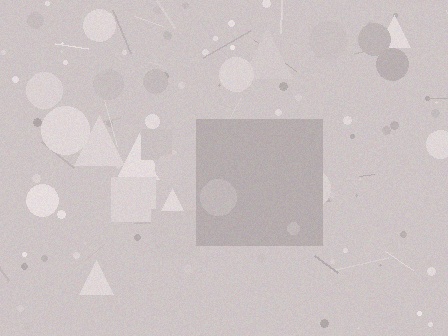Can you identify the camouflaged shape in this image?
The camouflaged shape is a square.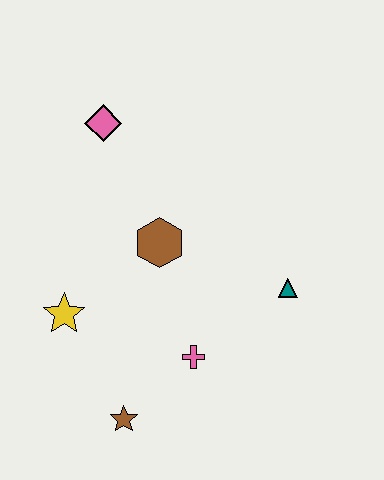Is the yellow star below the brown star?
No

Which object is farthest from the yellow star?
The teal triangle is farthest from the yellow star.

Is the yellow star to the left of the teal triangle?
Yes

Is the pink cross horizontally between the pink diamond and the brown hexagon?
No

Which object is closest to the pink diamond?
The brown hexagon is closest to the pink diamond.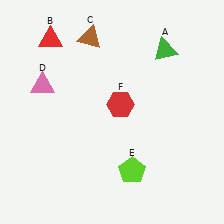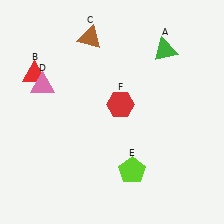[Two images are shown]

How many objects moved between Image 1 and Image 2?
1 object moved between the two images.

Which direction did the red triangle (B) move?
The red triangle (B) moved down.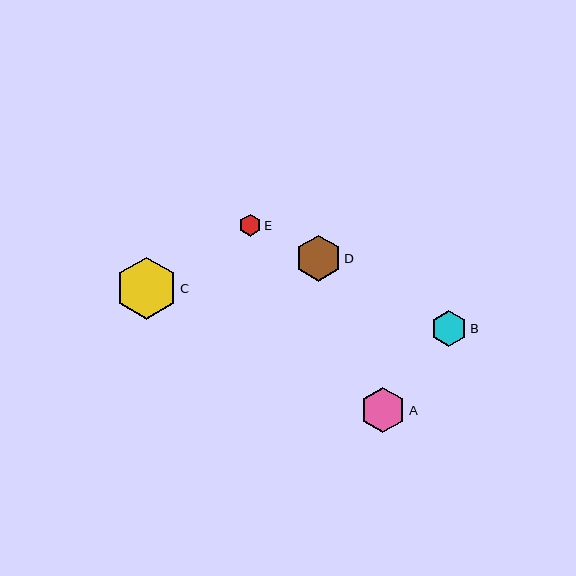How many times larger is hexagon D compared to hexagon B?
Hexagon D is approximately 1.3 times the size of hexagon B.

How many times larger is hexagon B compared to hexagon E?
Hexagon B is approximately 1.7 times the size of hexagon E.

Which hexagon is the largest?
Hexagon C is the largest with a size of approximately 62 pixels.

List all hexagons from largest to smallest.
From largest to smallest: C, D, A, B, E.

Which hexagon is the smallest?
Hexagon E is the smallest with a size of approximately 22 pixels.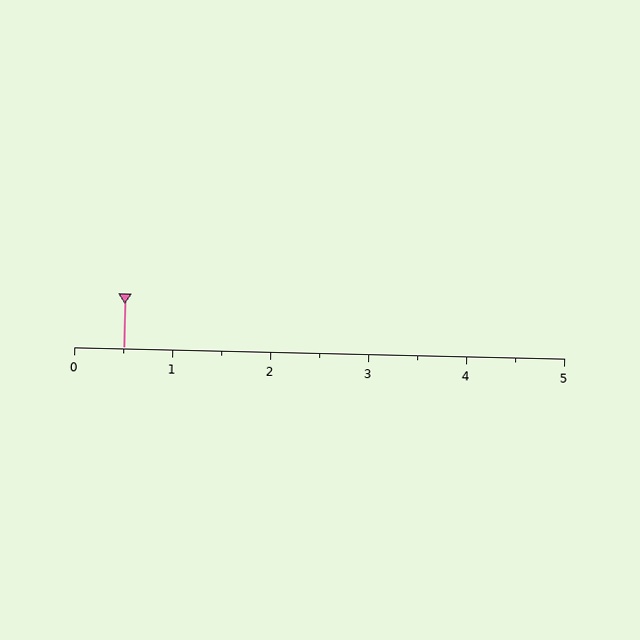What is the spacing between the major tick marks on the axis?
The major ticks are spaced 1 apart.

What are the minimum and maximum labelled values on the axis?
The axis runs from 0 to 5.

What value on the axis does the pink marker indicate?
The marker indicates approximately 0.5.